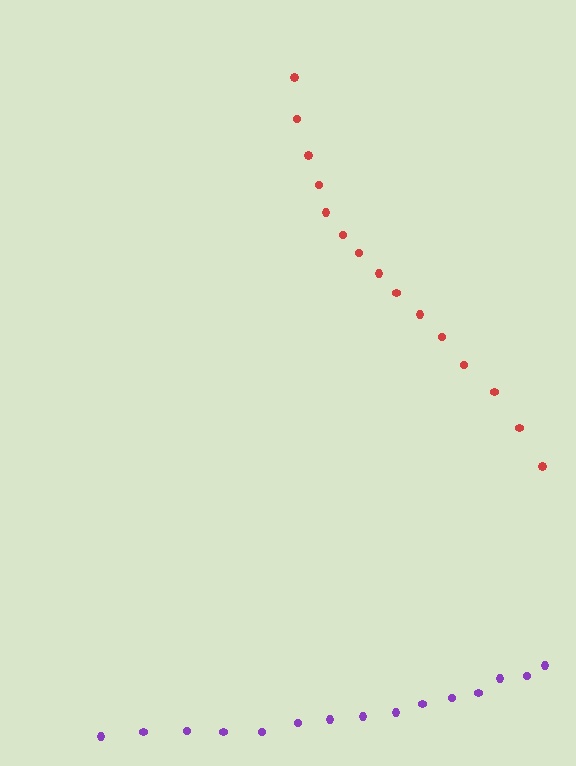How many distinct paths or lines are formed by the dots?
There are 2 distinct paths.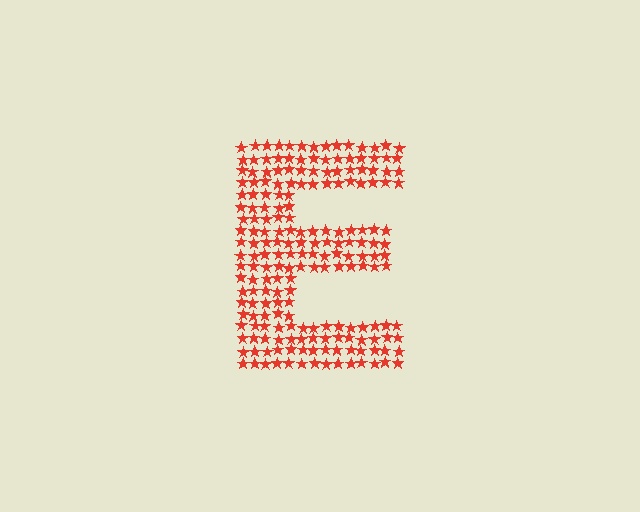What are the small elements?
The small elements are stars.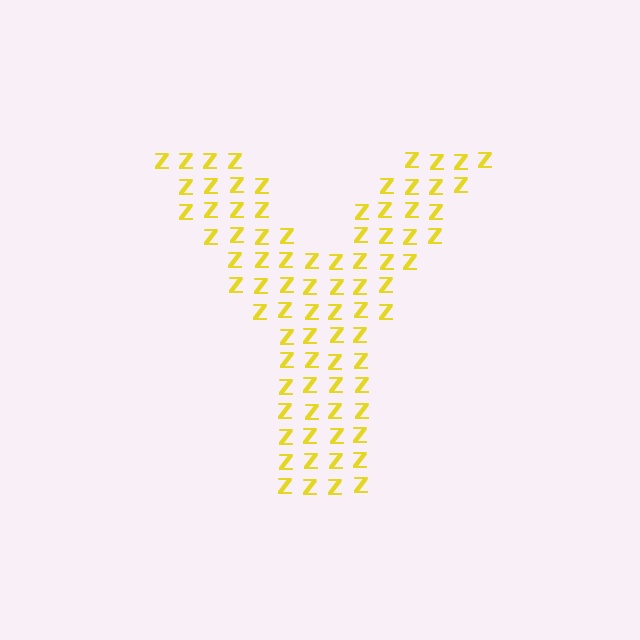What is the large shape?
The large shape is the letter Y.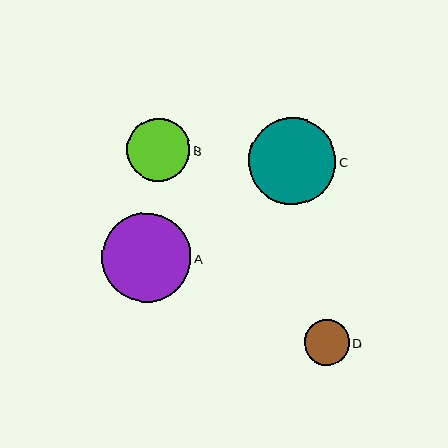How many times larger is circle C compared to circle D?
Circle C is approximately 1.9 times the size of circle D.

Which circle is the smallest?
Circle D is the smallest with a size of approximately 45 pixels.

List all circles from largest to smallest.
From largest to smallest: A, C, B, D.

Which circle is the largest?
Circle A is the largest with a size of approximately 89 pixels.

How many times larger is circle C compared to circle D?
Circle C is approximately 1.9 times the size of circle D.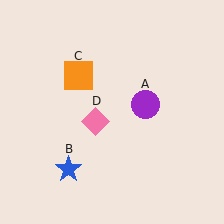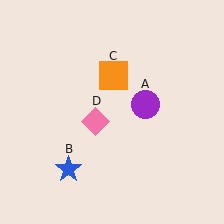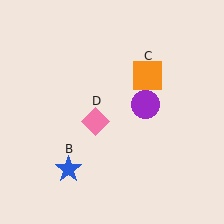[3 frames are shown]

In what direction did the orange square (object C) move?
The orange square (object C) moved right.